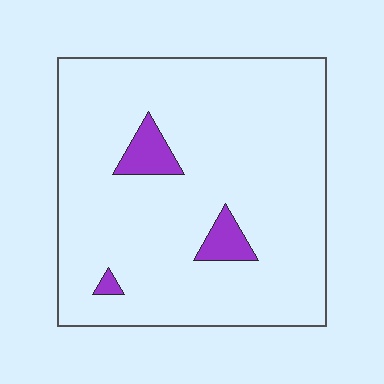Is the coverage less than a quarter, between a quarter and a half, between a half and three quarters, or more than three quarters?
Less than a quarter.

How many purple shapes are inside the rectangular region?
3.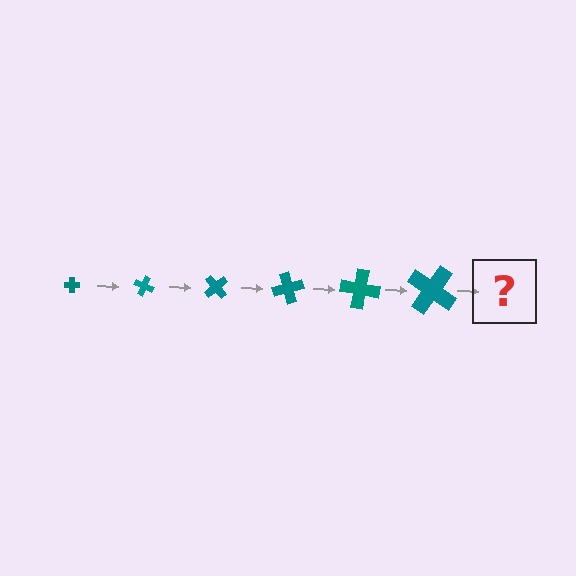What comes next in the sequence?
The next element should be a cross, larger than the previous one and rotated 150 degrees from the start.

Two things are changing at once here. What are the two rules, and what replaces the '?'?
The two rules are that the cross grows larger each step and it rotates 25 degrees each step. The '?' should be a cross, larger than the previous one and rotated 150 degrees from the start.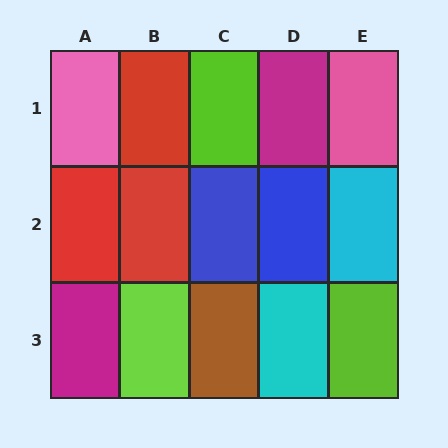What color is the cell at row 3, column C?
Brown.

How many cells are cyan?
2 cells are cyan.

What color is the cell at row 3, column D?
Cyan.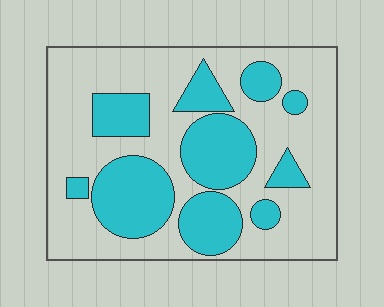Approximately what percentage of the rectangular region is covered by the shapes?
Approximately 35%.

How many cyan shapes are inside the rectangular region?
10.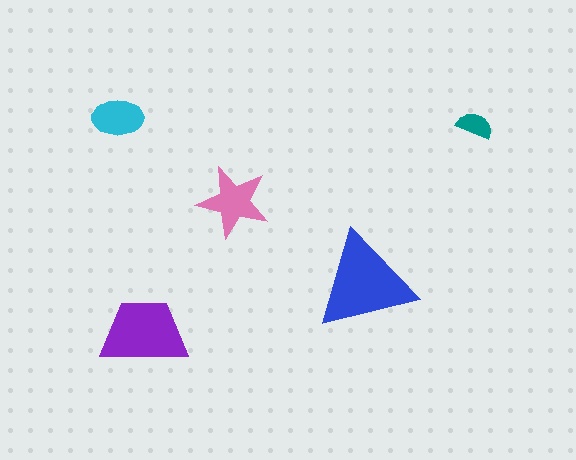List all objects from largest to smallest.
The blue triangle, the purple trapezoid, the pink star, the cyan ellipse, the teal semicircle.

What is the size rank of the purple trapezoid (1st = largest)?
2nd.